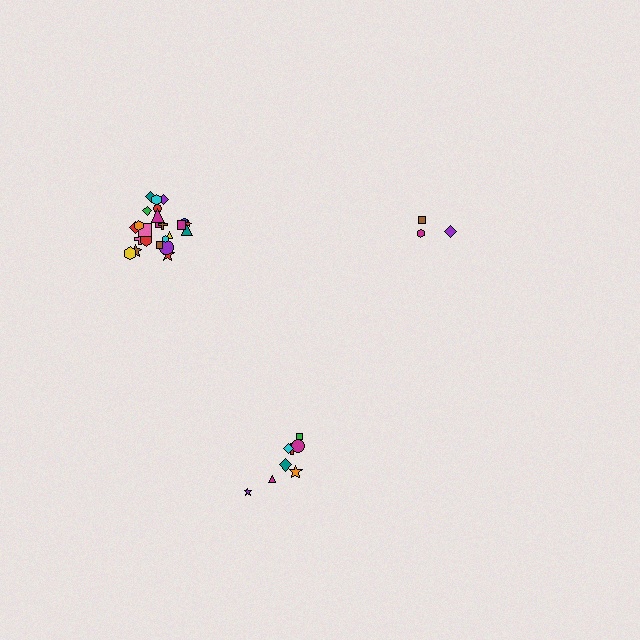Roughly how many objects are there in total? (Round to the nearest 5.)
Roughly 35 objects in total.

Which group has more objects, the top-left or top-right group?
The top-left group.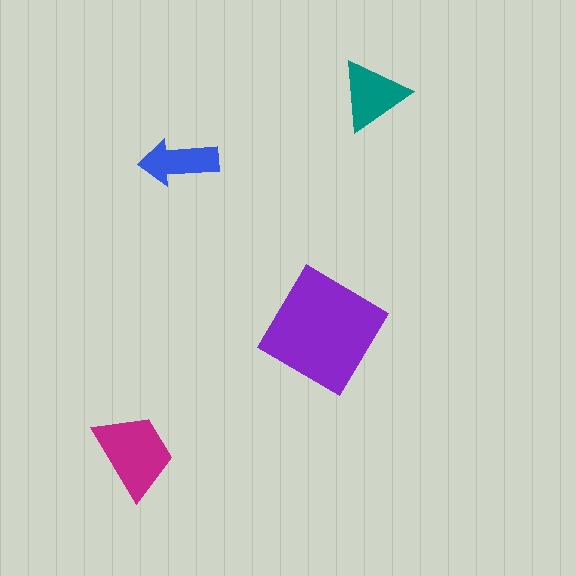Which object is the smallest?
The blue arrow.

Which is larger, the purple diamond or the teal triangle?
The purple diamond.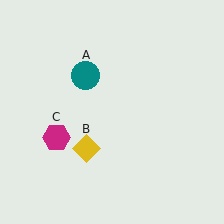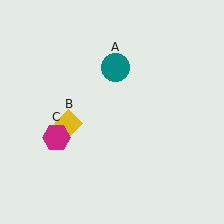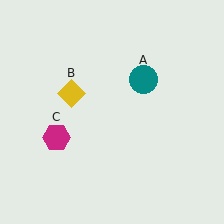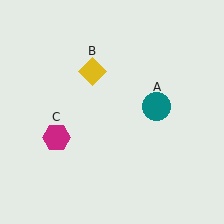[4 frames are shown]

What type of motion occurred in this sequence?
The teal circle (object A), yellow diamond (object B) rotated clockwise around the center of the scene.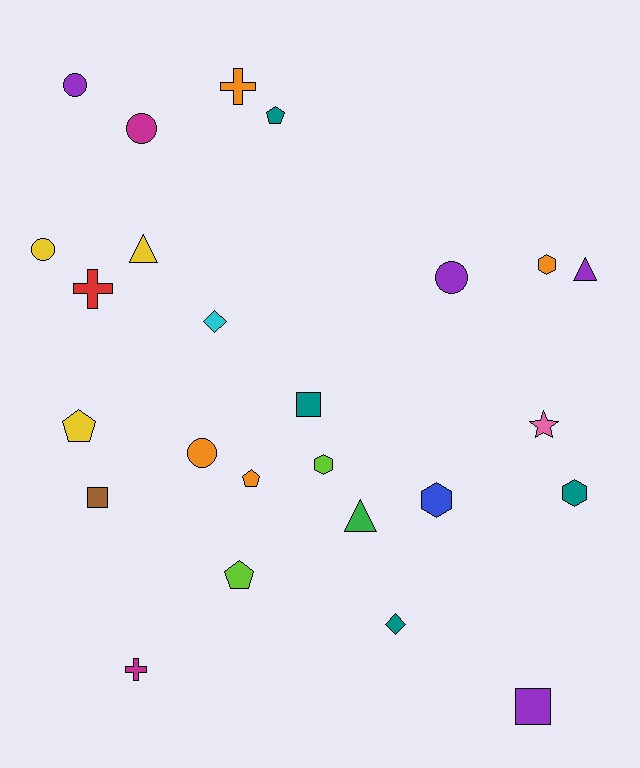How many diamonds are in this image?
There are 2 diamonds.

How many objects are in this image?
There are 25 objects.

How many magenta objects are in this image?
There are 2 magenta objects.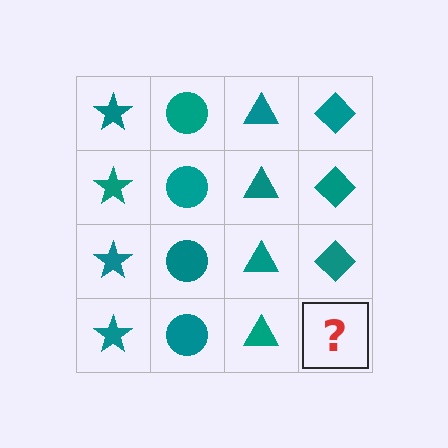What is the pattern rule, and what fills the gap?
The rule is that each column has a consistent shape. The gap should be filled with a teal diamond.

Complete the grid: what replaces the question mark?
The question mark should be replaced with a teal diamond.